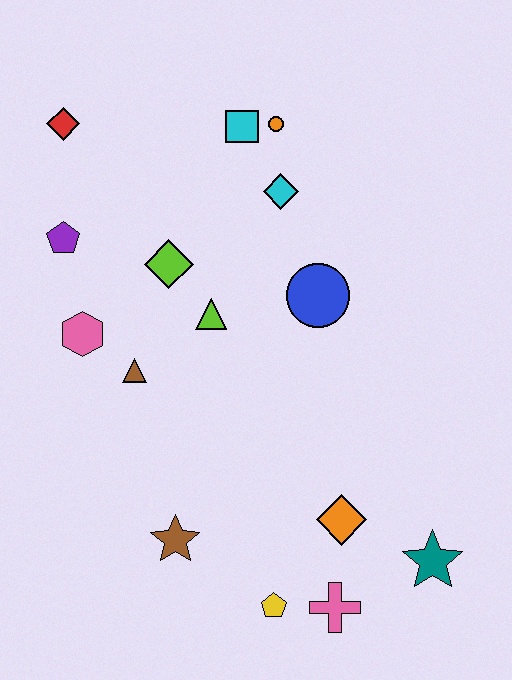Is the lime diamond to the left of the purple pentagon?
No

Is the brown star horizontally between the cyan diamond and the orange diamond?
No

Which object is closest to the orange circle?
The cyan square is closest to the orange circle.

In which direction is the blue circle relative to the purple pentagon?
The blue circle is to the right of the purple pentagon.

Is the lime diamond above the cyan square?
No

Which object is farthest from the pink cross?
The red diamond is farthest from the pink cross.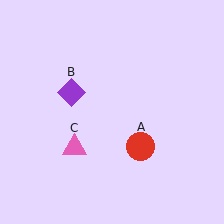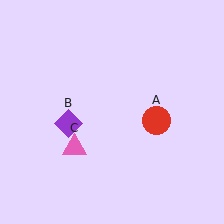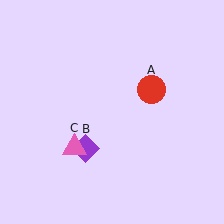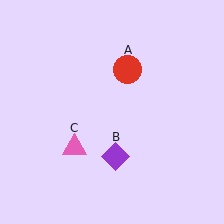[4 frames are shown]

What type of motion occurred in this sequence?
The red circle (object A), purple diamond (object B) rotated counterclockwise around the center of the scene.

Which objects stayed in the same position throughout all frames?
Pink triangle (object C) remained stationary.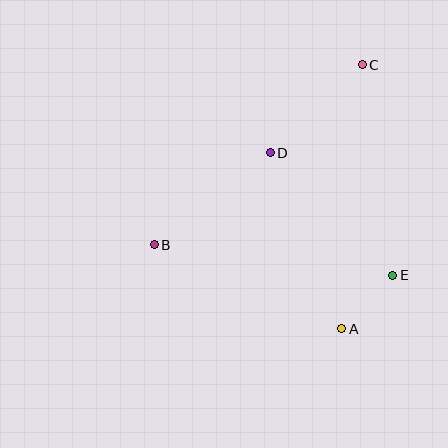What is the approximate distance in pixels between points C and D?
The distance between C and D is approximately 127 pixels.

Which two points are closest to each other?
Points A and E are closest to each other.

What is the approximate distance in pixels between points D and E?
The distance between D and E is approximately 173 pixels.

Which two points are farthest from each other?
Points B and C are farthest from each other.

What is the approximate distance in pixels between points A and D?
The distance between A and D is approximately 190 pixels.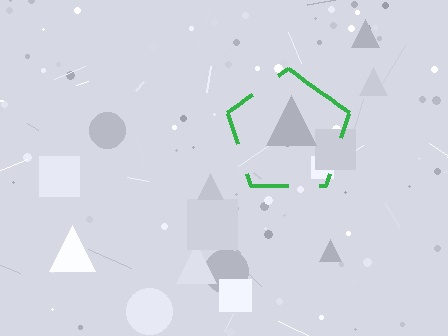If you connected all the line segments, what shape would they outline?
They would outline a pentagon.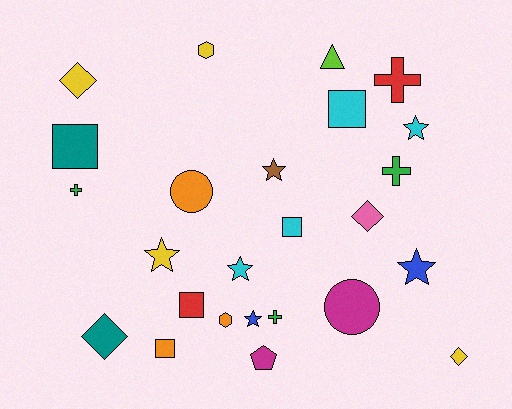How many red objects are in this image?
There are 2 red objects.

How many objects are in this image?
There are 25 objects.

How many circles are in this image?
There are 2 circles.